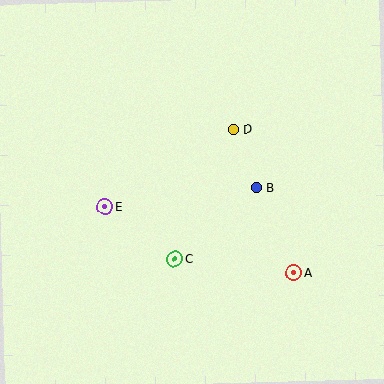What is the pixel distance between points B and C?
The distance between B and C is 108 pixels.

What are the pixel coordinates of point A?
Point A is at (294, 273).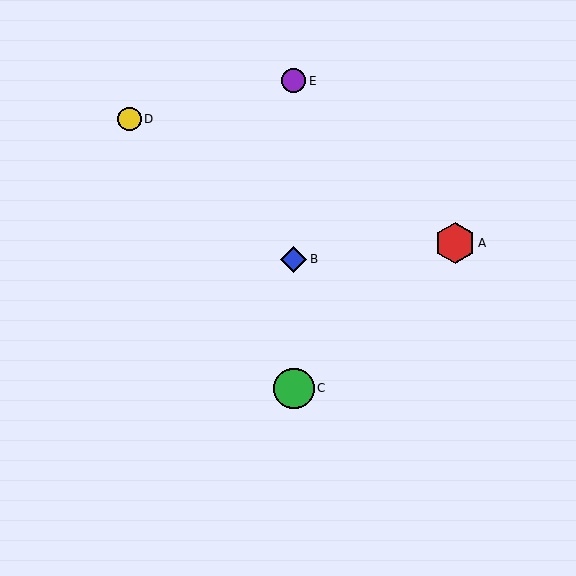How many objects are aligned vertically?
3 objects (B, C, E) are aligned vertically.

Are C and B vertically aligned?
Yes, both are at x≈294.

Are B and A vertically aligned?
No, B is at x≈294 and A is at x≈455.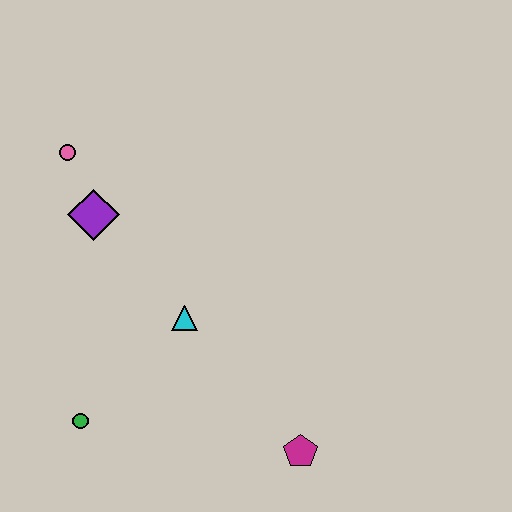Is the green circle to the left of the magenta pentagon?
Yes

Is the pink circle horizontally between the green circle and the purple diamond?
No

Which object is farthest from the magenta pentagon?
The pink circle is farthest from the magenta pentagon.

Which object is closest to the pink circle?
The purple diamond is closest to the pink circle.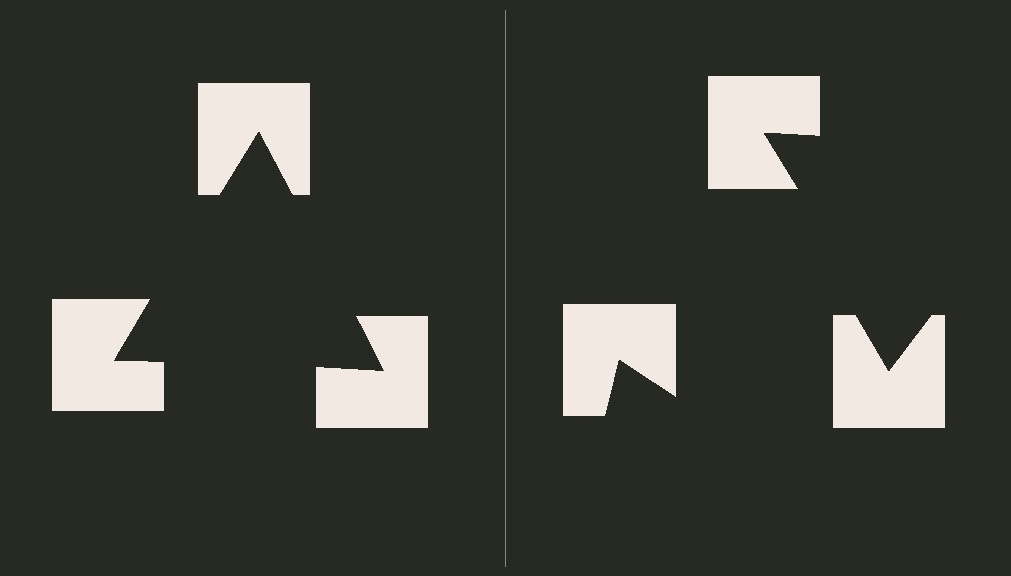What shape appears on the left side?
An illusory triangle.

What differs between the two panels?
The notched squares are positioned identically on both sides; only the wedge orientations differ. On the left they align to a triangle; on the right they are misaligned.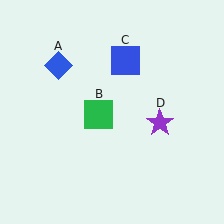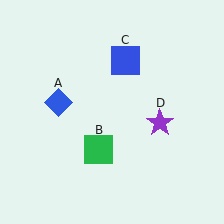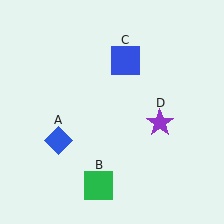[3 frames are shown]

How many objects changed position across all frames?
2 objects changed position: blue diamond (object A), green square (object B).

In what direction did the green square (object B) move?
The green square (object B) moved down.